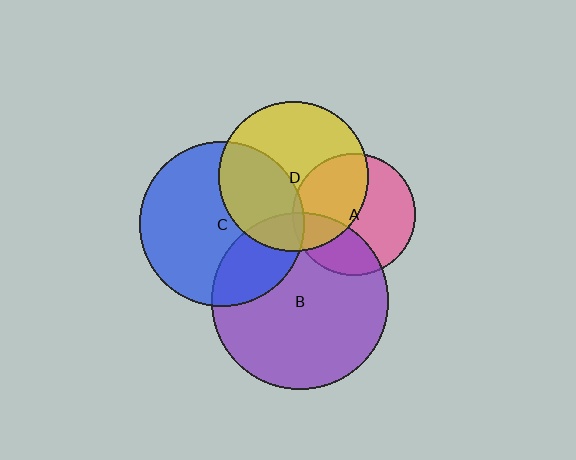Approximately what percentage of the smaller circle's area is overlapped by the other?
Approximately 5%.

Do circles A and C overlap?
Yes.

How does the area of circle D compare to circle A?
Approximately 1.5 times.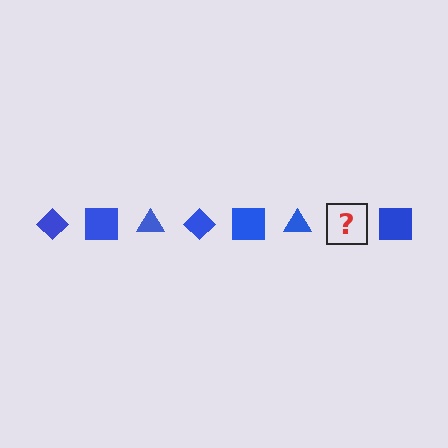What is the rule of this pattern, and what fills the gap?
The rule is that the pattern cycles through diamond, square, triangle shapes in blue. The gap should be filled with a blue diamond.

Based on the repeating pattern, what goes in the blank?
The blank should be a blue diamond.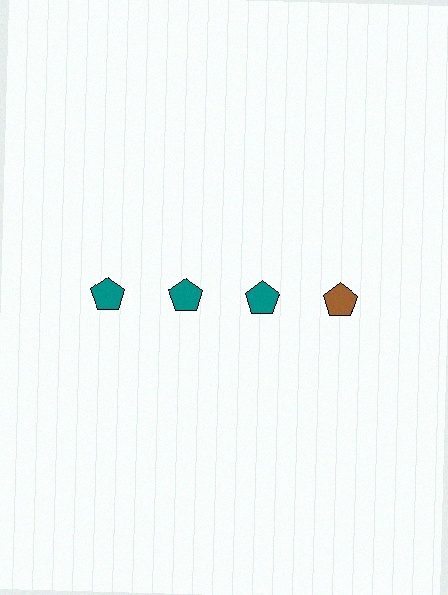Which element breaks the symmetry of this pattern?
The brown pentagon in the top row, second from right column breaks the symmetry. All other shapes are teal pentagons.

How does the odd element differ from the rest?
It has a different color: brown instead of teal.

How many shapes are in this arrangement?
There are 4 shapes arranged in a grid pattern.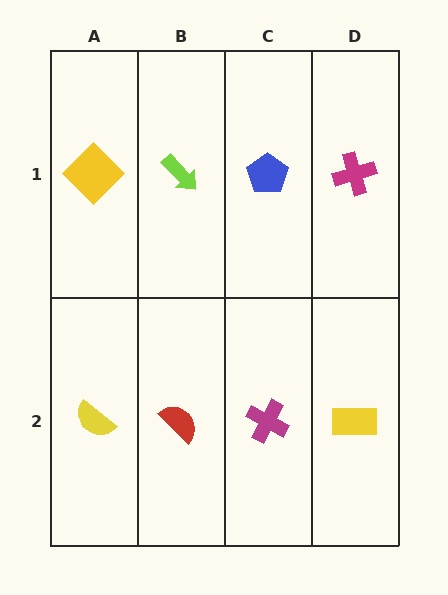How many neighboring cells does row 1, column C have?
3.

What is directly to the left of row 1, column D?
A blue pentagon.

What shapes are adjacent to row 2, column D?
A magenta cross (row 1, column D), a magenta cross (row 2, column C).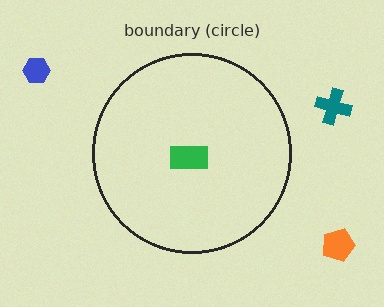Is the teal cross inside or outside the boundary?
Outside.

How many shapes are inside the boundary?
1 inside, 3 outside.